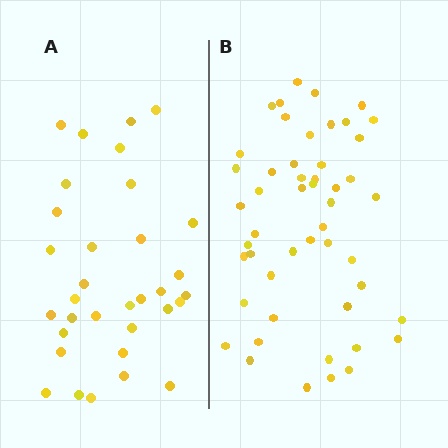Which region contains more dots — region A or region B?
Region B (the right region) has more dots.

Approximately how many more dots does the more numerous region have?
Region B has approximately 15 more dots than region A.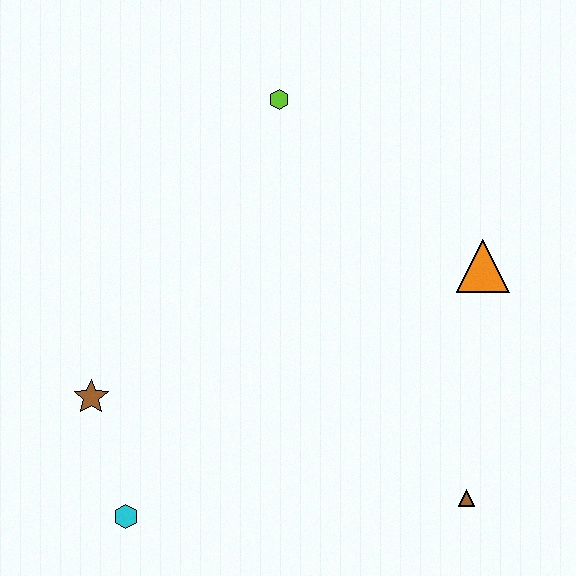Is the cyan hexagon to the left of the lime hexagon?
Yes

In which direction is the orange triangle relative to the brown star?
The orange triangle is to the right of the brown star.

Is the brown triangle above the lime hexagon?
No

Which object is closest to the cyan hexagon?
The brown star is closest to the cyan hexagon.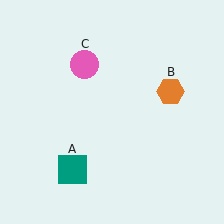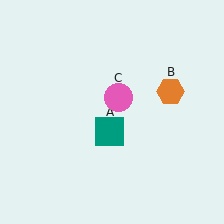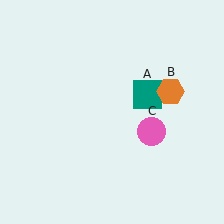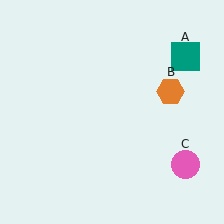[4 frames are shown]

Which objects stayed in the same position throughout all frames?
Orange hexagon (object B) remained stationary.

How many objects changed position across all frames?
2 objects changed position: teal square (object A), pink circle (object C).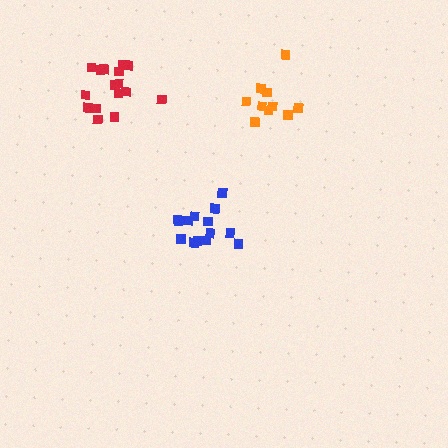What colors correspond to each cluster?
The clusters are colored: red, blue, orange.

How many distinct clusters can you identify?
There are 3 distinct clusters.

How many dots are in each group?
Group 1: 16 dots, Group 2: 14 dots, Group 3: 10 dots (40 total).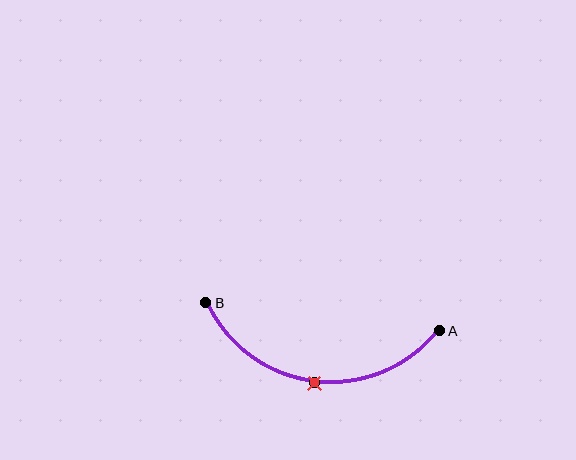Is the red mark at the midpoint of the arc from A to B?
Yes. The red mark lies on the arc at equal arc-length from both A and B — it is the arc midpoint.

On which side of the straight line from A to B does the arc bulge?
The arc bulges below the straight line connecting A and B.